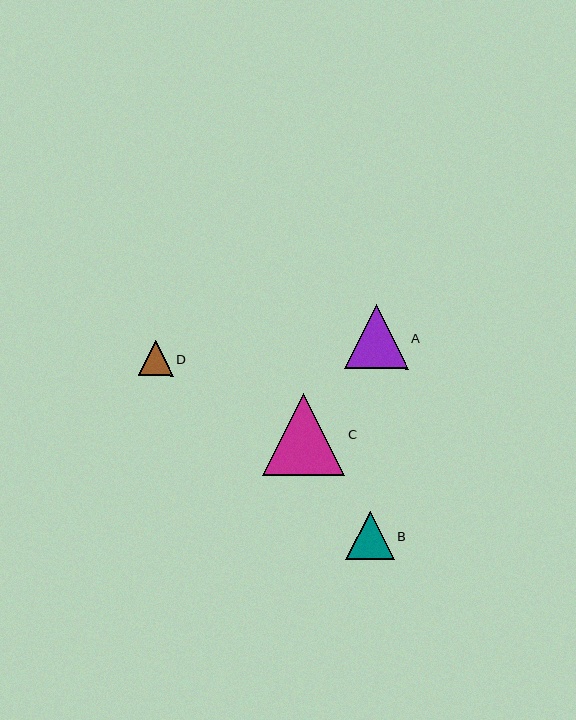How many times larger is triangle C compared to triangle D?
Triangle C is approximately 2.4 times the size of triangle D.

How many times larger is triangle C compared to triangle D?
Triangle C is approximately 2.4 times the size of triangle D.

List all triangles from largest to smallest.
From largest to smallest: C, A, B, D.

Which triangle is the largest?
Triangle C is the largest with a size of approximately 82 pixels.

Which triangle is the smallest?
Triangle D is the smallest with a size of approximately 35 pixels.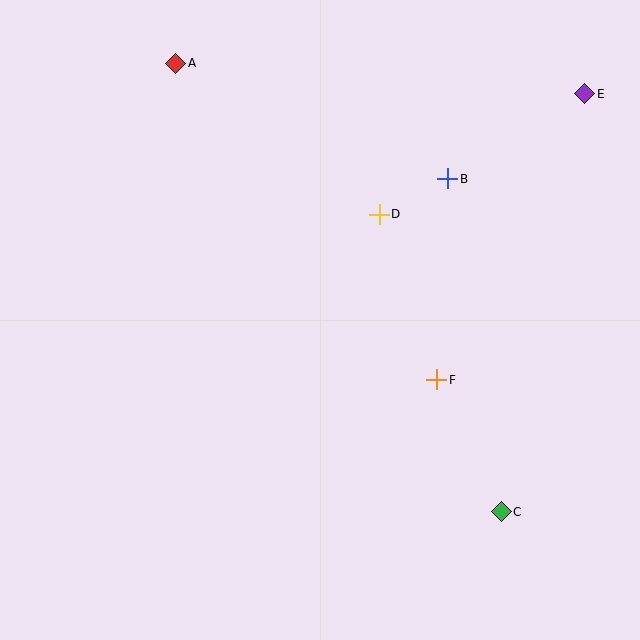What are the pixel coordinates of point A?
Point A is at (176, 63).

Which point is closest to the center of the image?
Point D at (379, 214) is closest to the center.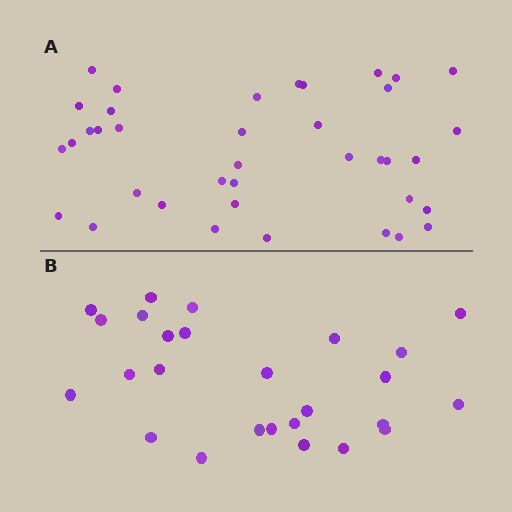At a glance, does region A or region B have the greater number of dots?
Region A (the top region) has more dots.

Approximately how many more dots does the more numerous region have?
Region A has roughly 12 or so more dots than region B.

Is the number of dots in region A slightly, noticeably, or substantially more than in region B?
Region A has substantially more. The ratio is roughly 1.5 to 1.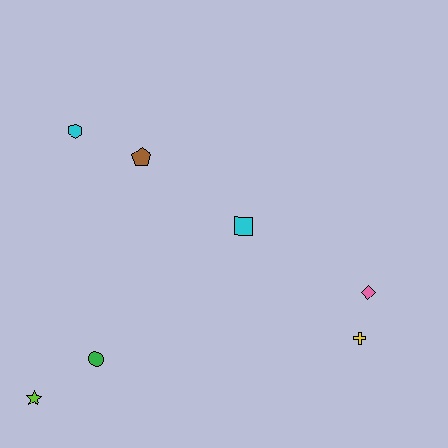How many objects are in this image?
There are 7 objects.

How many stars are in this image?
There is 1 star.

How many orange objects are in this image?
There are no orange objects.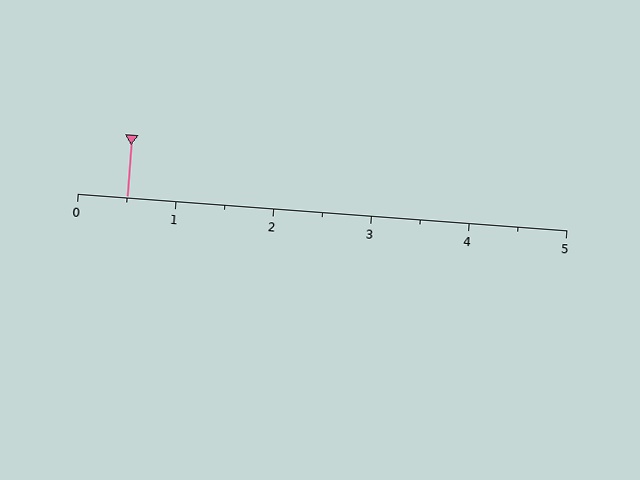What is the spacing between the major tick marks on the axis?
The major ticks are spaced 1 apart.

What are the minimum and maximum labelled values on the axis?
The axis runs from 0 to 5.